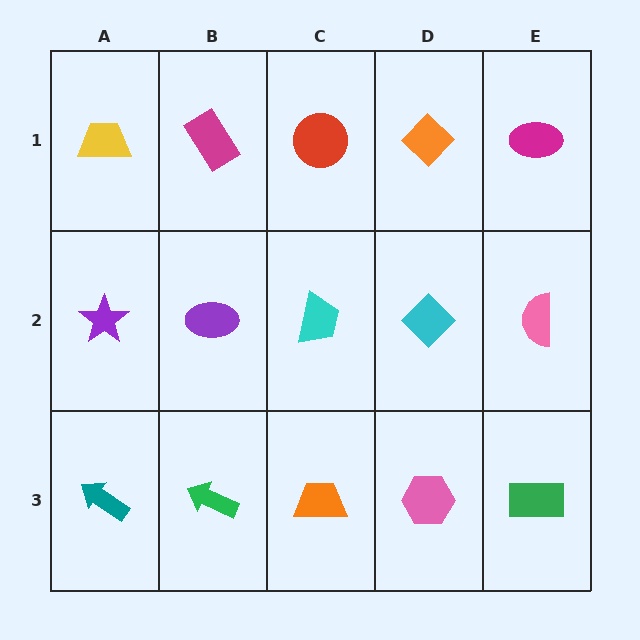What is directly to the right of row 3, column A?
A green arrow.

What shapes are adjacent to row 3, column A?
A purple star (row 2, column A), a green arrow (row 3, column B).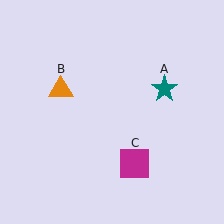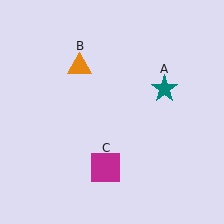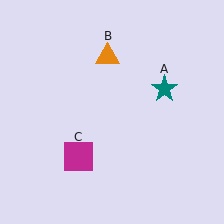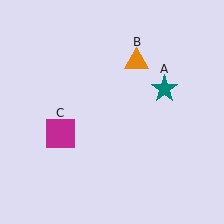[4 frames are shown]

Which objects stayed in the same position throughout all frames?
Teal star (object A) remained stationary.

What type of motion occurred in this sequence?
The orange triangle (object B), magenta square (object C) rotated clockwise around the center of the scene.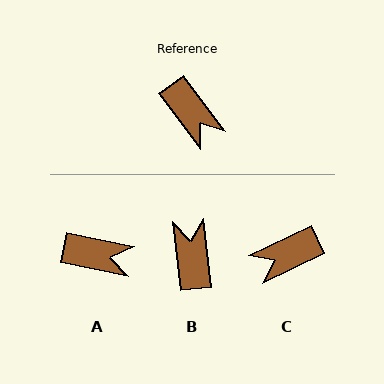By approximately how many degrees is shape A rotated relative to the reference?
Approximately 42 degrees counter-clockwise.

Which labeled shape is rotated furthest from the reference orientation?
B, about 150 degrees away.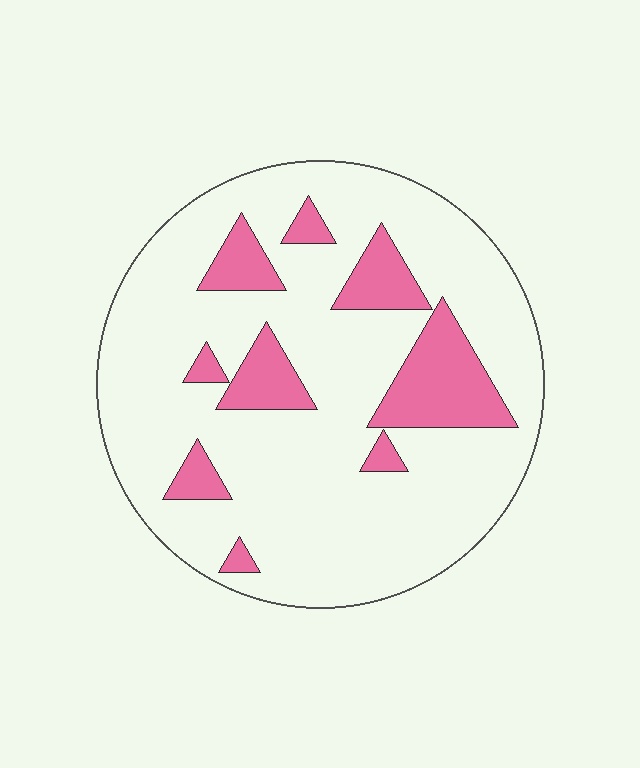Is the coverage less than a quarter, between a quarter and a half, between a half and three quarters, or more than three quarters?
Less than a quarter.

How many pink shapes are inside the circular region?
9.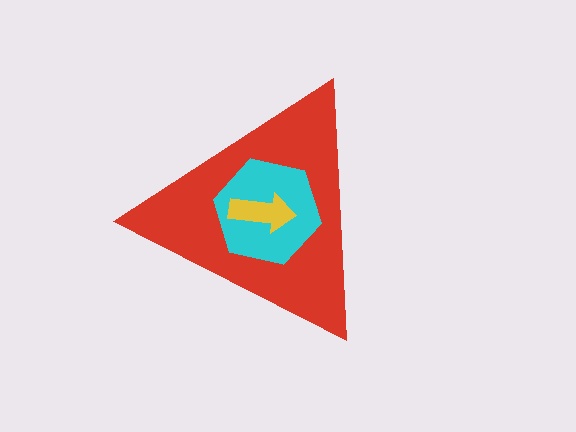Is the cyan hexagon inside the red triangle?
Yes.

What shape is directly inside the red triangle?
The cyan hexagon.